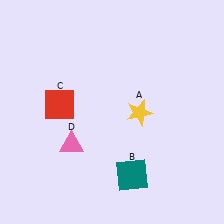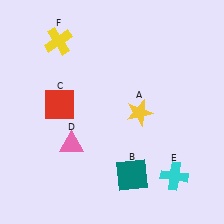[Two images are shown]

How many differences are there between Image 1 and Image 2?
There are 2 differences between the two images.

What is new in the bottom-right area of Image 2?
A cyan cross (E) was added in the bottom-right area of Image 2.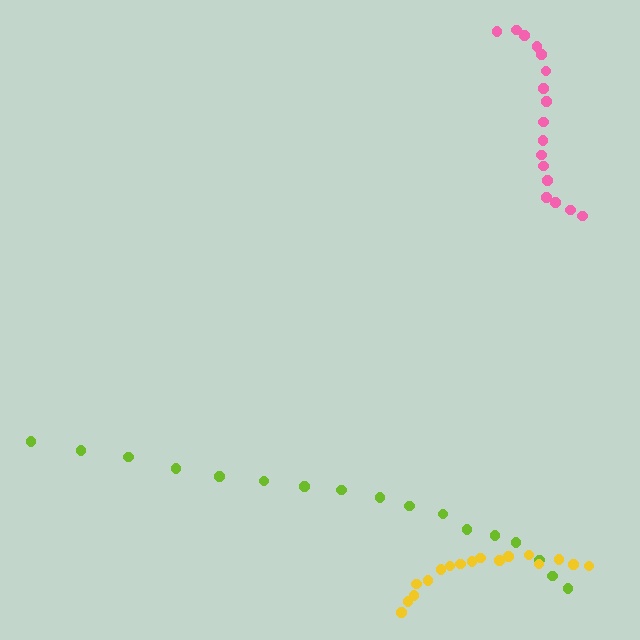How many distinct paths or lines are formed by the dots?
There are 3 distinct paths.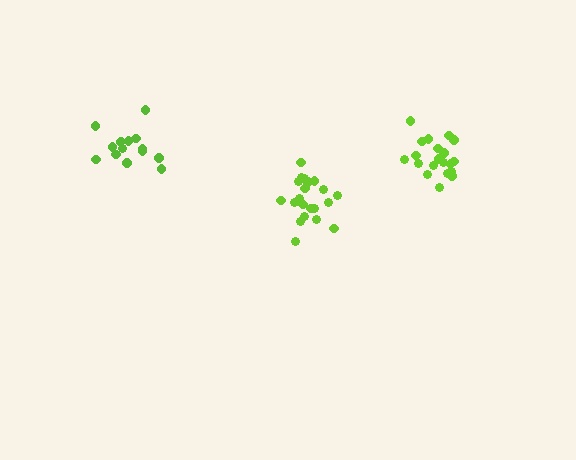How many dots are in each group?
Group 1: 15 dots, Group 2: 20 dots, Group 3: 21 dots (56 total).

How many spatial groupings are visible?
There are 3 spatial groupings.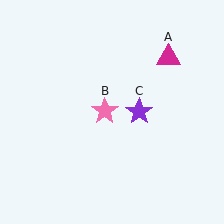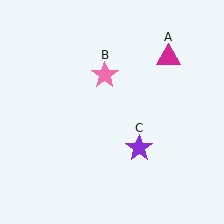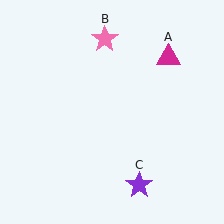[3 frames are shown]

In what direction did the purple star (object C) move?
The purple star (object C) moved down.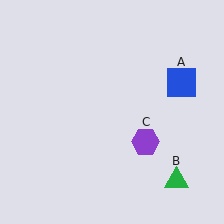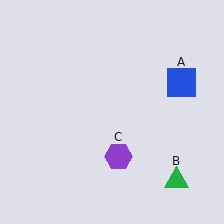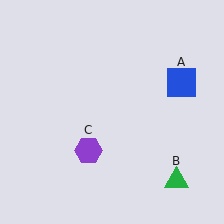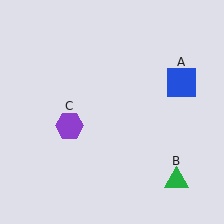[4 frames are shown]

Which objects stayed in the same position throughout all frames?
Blue square (object A) and green triangle (object B) remained stationary.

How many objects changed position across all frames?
1 object changed position: purple hexagon (object C).